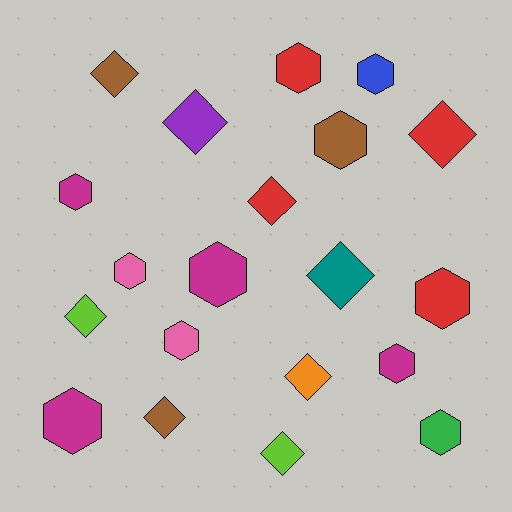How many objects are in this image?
There are 20 objects.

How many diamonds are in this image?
There are 9 diamonds.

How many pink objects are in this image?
There are 2 pink objects.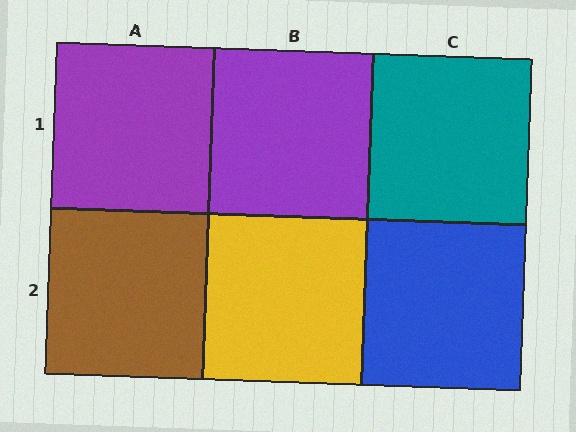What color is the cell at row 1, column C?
Teal.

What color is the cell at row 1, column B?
Purple.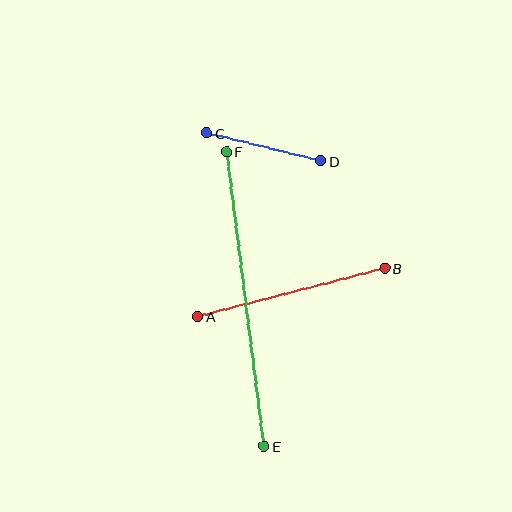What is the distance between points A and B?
The distance is approximately 193 pixels.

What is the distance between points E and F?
The distance is approximately 297 pixels.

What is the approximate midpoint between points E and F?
The midpoint is at approximately (245, 299) pixels.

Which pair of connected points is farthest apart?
Points E and F are farthest apart.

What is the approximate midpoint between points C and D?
The midpoint is at approximately (264, 147) pixels.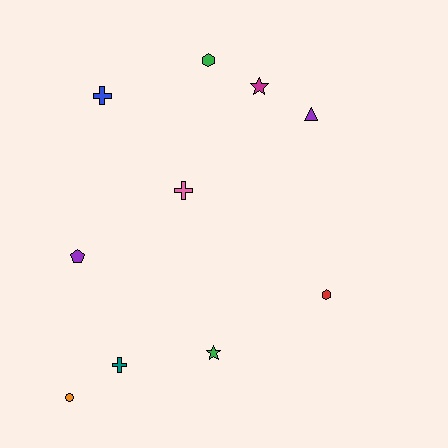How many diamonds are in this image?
There are no diamonds.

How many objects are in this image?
There are 10 objects.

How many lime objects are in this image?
There are no lime objects.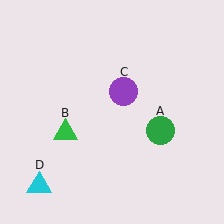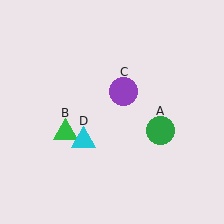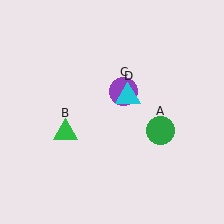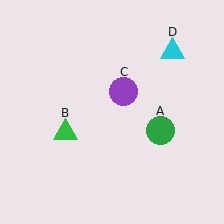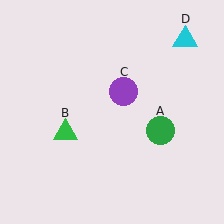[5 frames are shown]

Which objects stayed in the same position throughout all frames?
Green circle (object A) and green triangle (object B) and purple circle (object C) remained stationary.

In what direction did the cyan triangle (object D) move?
The cyan triangle (object D) moved up and to the right.